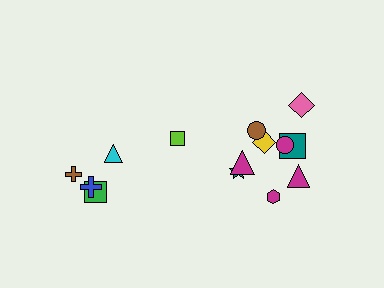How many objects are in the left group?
There are 6 objects.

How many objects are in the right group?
There are 8 objects.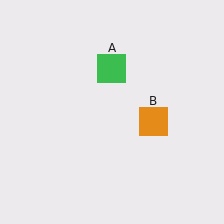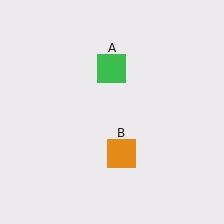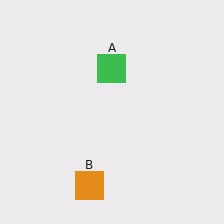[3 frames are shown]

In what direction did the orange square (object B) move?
The orange square (object B) moved down and to the left.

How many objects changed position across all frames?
1 object changed position: orange square (object B).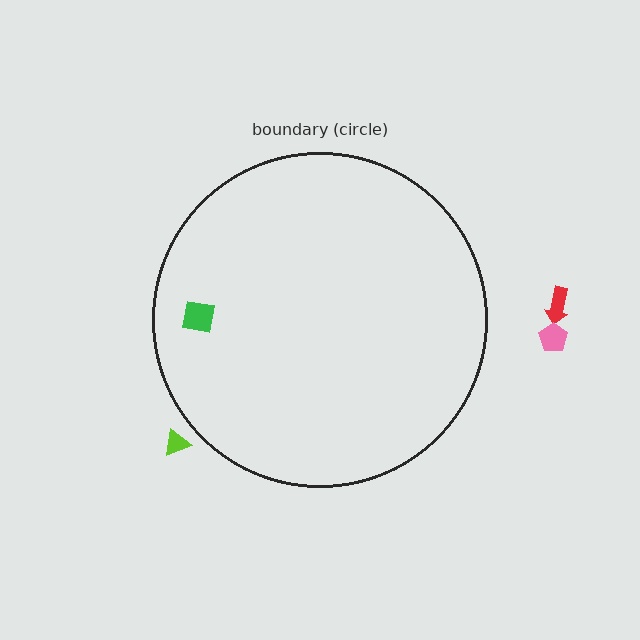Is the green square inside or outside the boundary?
Inside.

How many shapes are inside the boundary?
1 inside, 3 outside.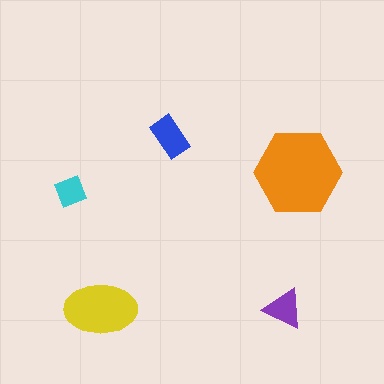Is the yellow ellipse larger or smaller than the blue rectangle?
Larger.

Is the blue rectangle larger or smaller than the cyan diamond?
Larger.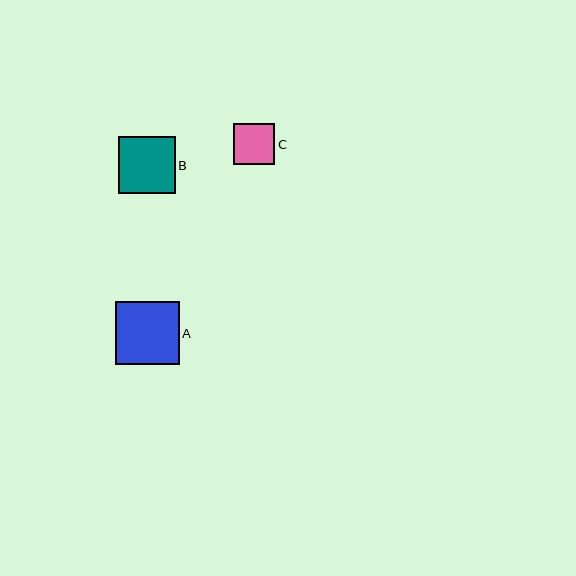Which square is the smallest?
Square C is the smallest with a size of approximately 42 pixels.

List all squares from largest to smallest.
From largest to smallest: A, B, C.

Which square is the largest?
Square A is the largest with a size of approximately 63 pixels.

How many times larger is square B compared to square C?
Square B is approximately 1.4 times the size of square C.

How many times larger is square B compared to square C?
Square B is approximately 1.4 times the size of square C.